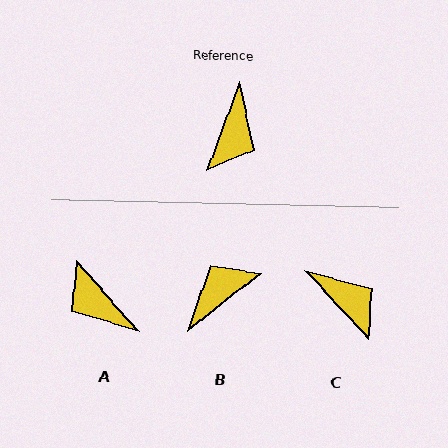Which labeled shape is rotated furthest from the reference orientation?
B, about 148 degrees away.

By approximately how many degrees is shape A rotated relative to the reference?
Approximately 118 degrees clockwise.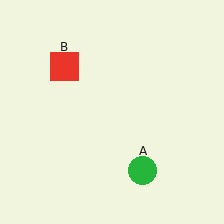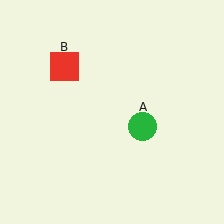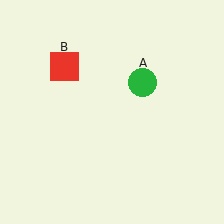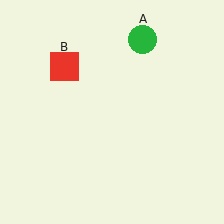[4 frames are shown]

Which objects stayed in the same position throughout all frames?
Red square (object B) remained stationary.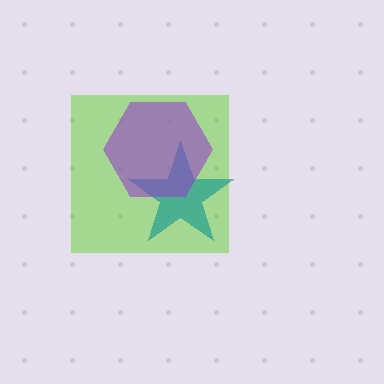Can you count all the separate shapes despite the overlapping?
Yes, there are 3 separate shapes.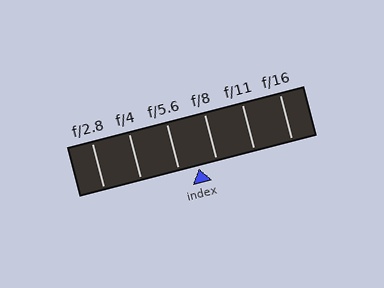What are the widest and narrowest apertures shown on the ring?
The widest aperture shown is f/2.8 and the narrowest is f/16.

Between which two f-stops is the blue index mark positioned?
The index mark is between f/5.6 and f/8.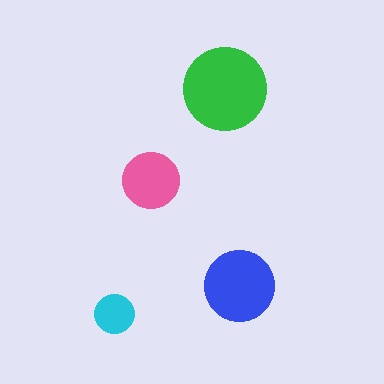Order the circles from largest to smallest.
the green one, the blue one, the pink one, the cyan one.